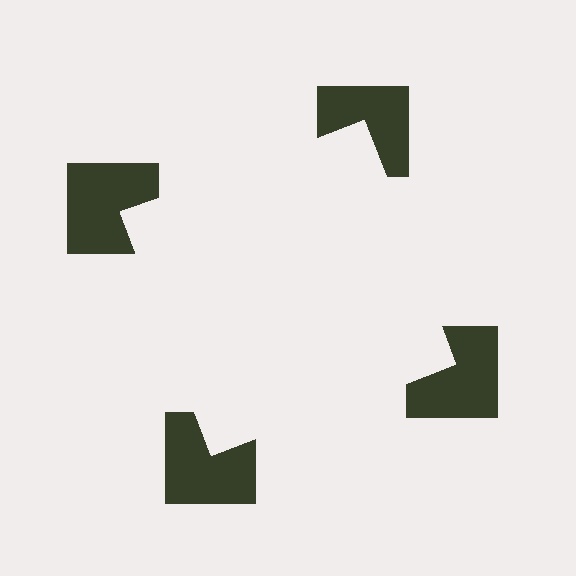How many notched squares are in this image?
There are 4 — one at each vertex of the illusory square.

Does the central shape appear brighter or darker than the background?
It typically appears slightly brighter than the background, even though no actual brightness change is drawn.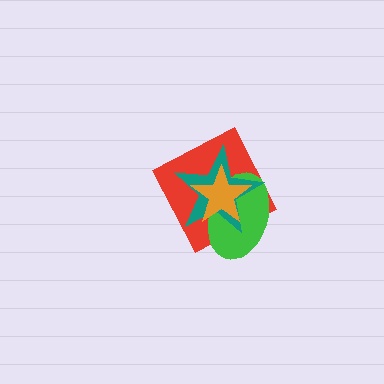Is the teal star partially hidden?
Yes, it is partially covered by another shape.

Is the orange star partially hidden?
No, no other shape covers it.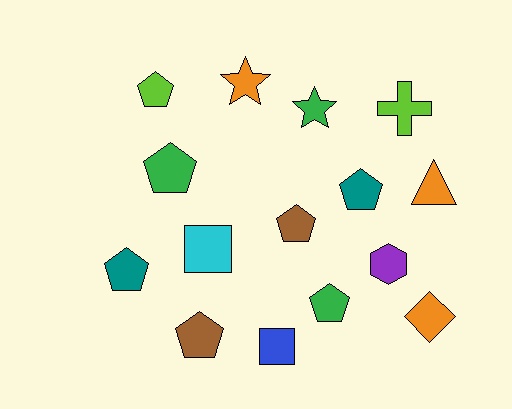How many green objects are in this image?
There are 3 green objects.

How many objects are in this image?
There are 15 objects.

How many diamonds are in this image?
There is 1 diamond.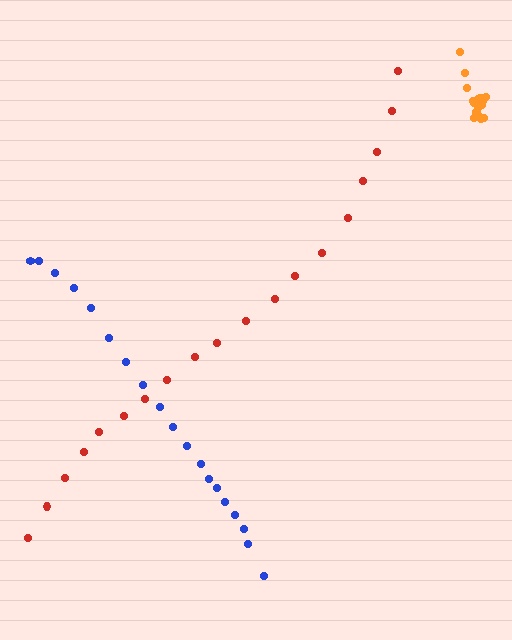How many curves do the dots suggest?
There are 3 distinct paths.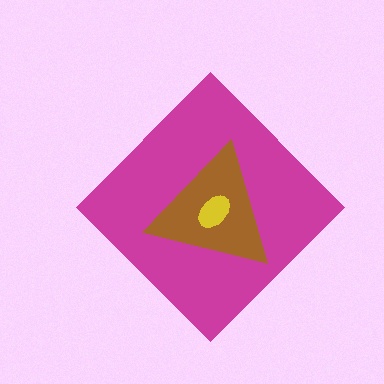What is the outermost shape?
The magenta diamond.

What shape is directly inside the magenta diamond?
The brown triangle.